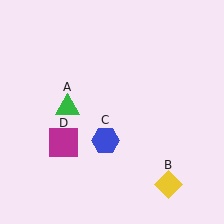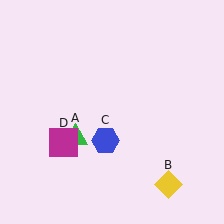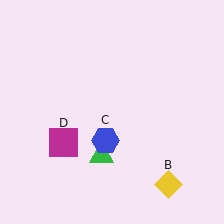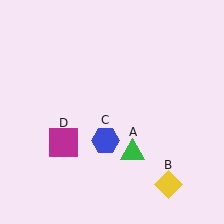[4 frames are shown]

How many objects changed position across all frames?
1 object changed position: green triangle (object A).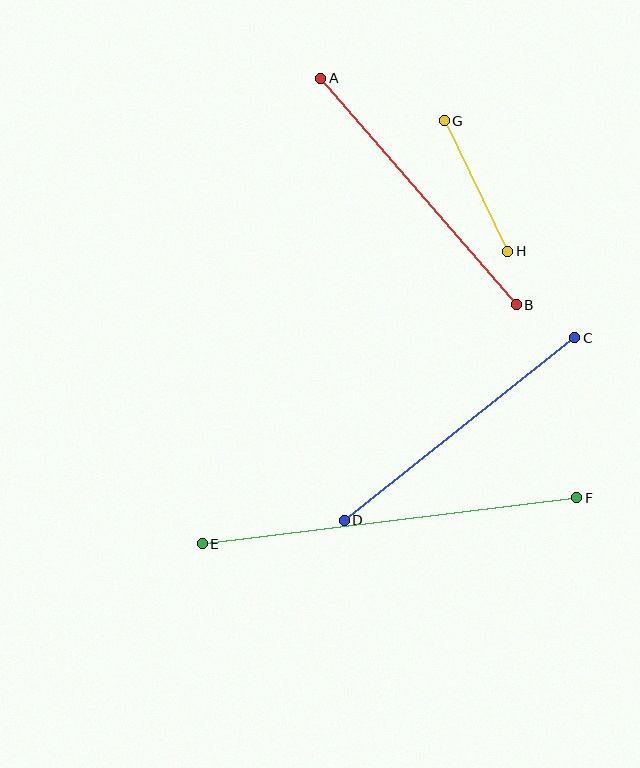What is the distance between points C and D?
The distance is approximately 294 pixels.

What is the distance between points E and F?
The distance is approximately 377 pixels.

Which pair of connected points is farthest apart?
Points E and F are farthest apart.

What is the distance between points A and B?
The distance is approximately 299 pixels.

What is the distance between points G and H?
The distance is approximately 145 pixels.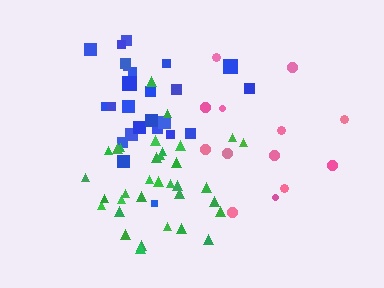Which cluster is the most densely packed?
Green.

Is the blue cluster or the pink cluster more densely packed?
Blue.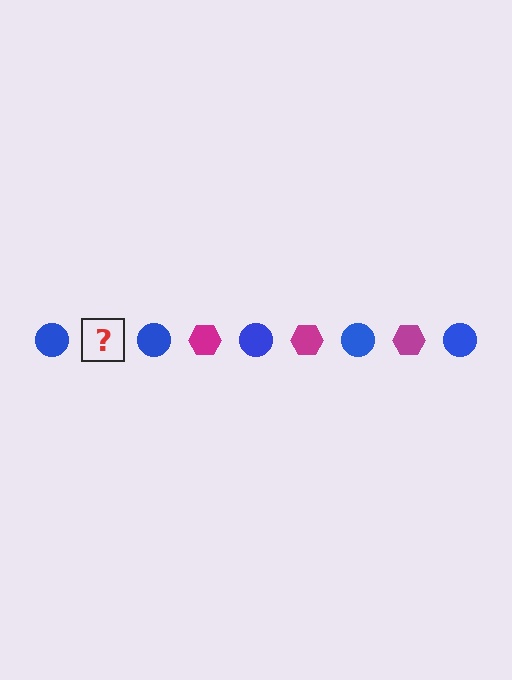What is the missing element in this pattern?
The missing element is a magenta hexagon.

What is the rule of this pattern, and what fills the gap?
The rule is that the pattern alternates between blue circle and magenta hexagon. The gap should be filled with a magenta hexagon.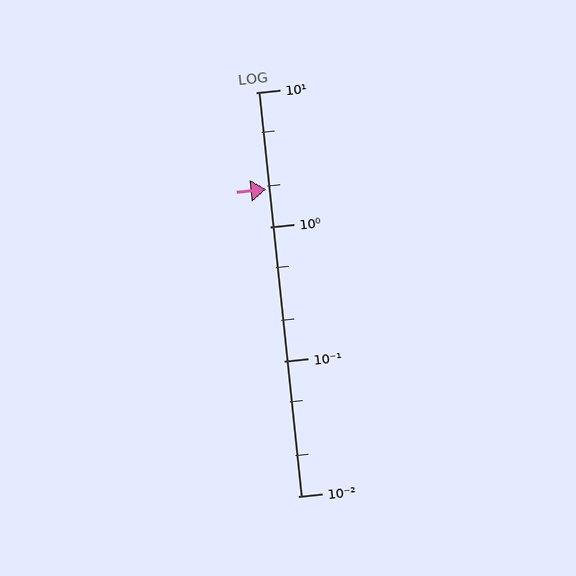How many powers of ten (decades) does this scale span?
The scale spans 3 decades, from 0.01 to 10.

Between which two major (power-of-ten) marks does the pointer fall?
The pointer is between 1 and 10.